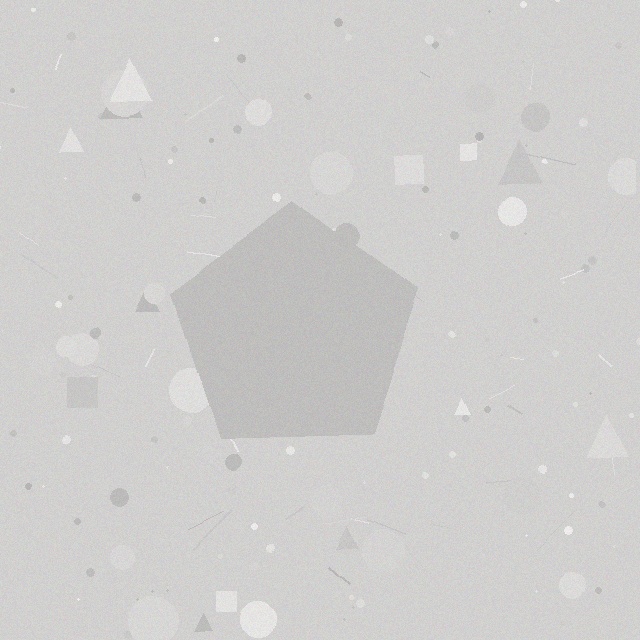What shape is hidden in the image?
A pentagon is hidden in the image.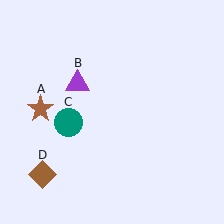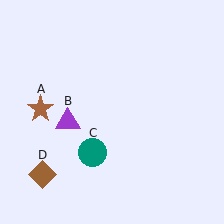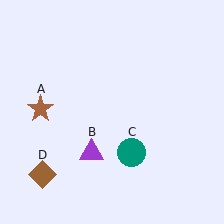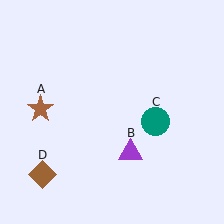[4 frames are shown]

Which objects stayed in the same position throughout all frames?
Brown star (object A) and brown diamond (object D) remained stationary.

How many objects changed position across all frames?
2 objects changed position: purple triangle (object B), teal circle (object C).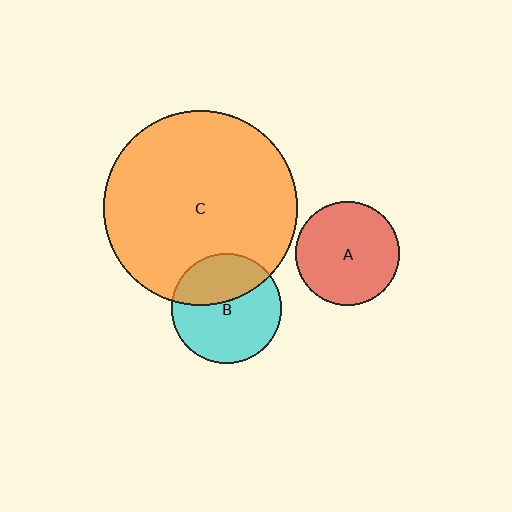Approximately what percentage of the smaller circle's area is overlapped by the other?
Approximately 35%.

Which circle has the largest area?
Circle C (orange).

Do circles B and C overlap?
Yes.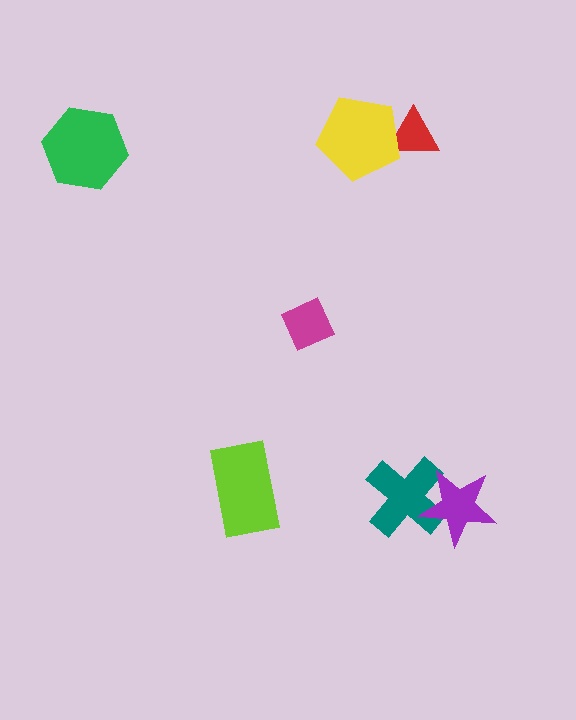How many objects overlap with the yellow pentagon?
1 object overlaps with the yellow pentagon.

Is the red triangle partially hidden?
Yes, it is partially covered by another shape.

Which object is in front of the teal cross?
The purple star is in front of the teal cross.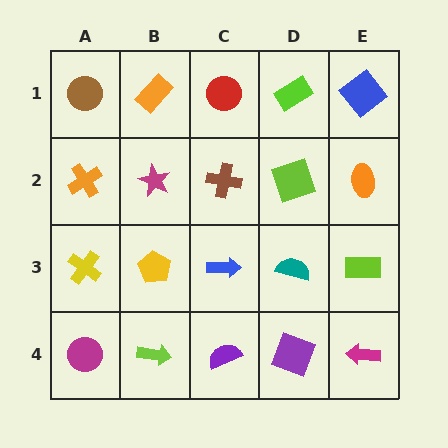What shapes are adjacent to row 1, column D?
A lime square (row 2, column D), a red circle (row 1, column C), a blue diamond (row 1, column E).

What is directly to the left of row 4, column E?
A purple square.